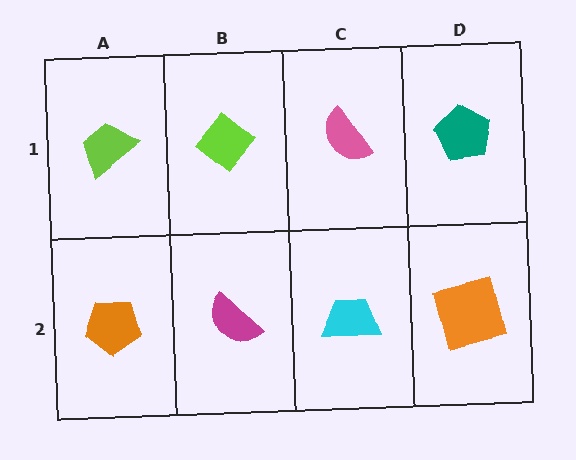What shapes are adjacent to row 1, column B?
A magenta semicircle (row 2, column B), a lime trapezoid (row 1, column A), a pink semicircle (row 1, column C).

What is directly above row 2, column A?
A lime trapezoid.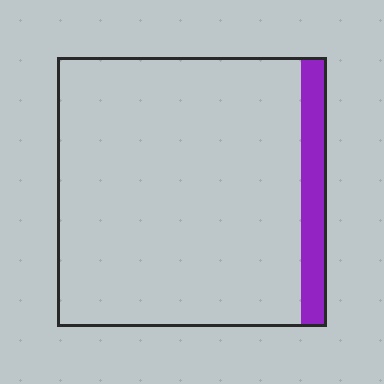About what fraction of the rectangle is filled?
About one tenth (1/10).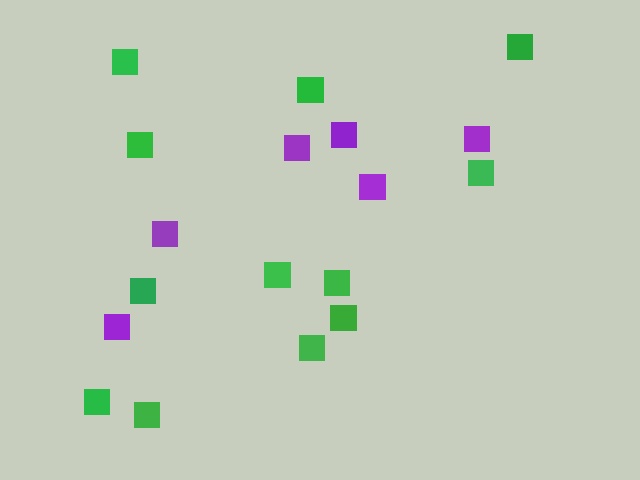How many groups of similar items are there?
There are 2 groups: one group of purple squares (6) and one group of green squares (12).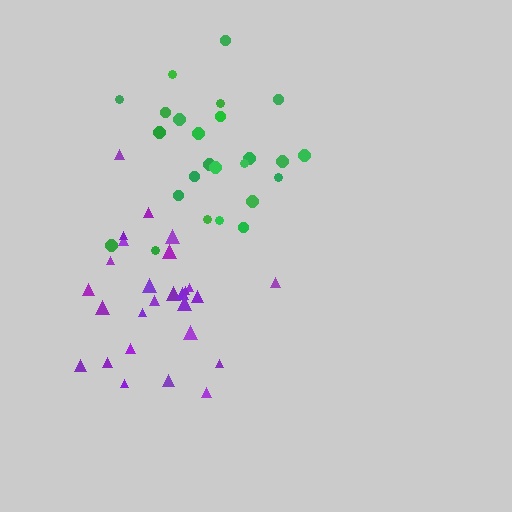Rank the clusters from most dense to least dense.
purple, green.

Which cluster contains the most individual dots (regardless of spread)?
Purple (27).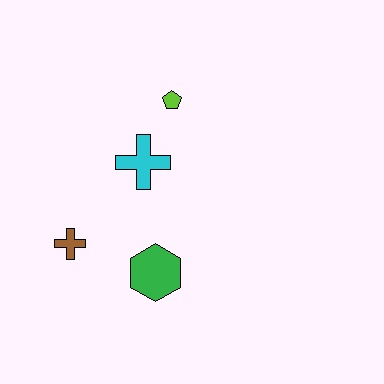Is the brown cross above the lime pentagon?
No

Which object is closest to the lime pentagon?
The cyan cross is closest to the lime pentagon.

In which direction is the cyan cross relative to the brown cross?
The cyan cross is above the brown cross.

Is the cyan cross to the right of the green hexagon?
No